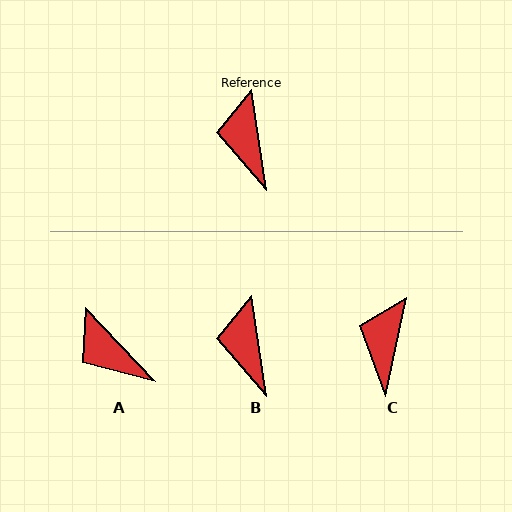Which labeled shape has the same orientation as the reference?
B.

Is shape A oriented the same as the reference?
No, it is off by about 35 degrees.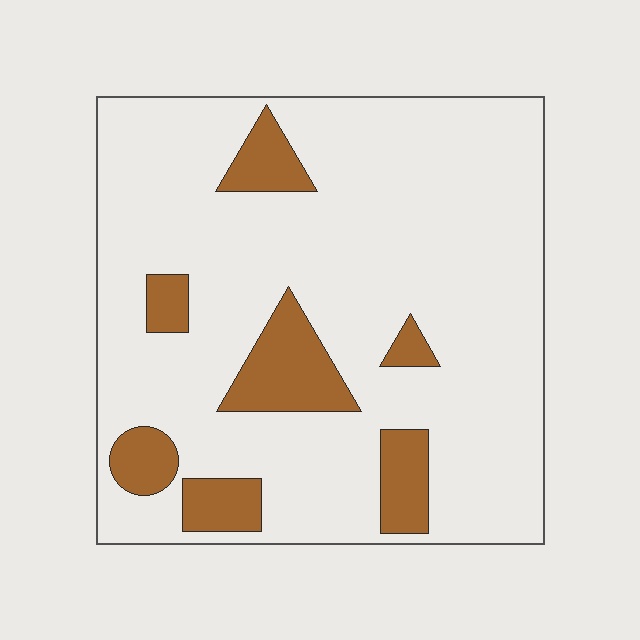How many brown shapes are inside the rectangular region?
7.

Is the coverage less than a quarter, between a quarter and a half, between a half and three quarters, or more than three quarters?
Less than a quarter.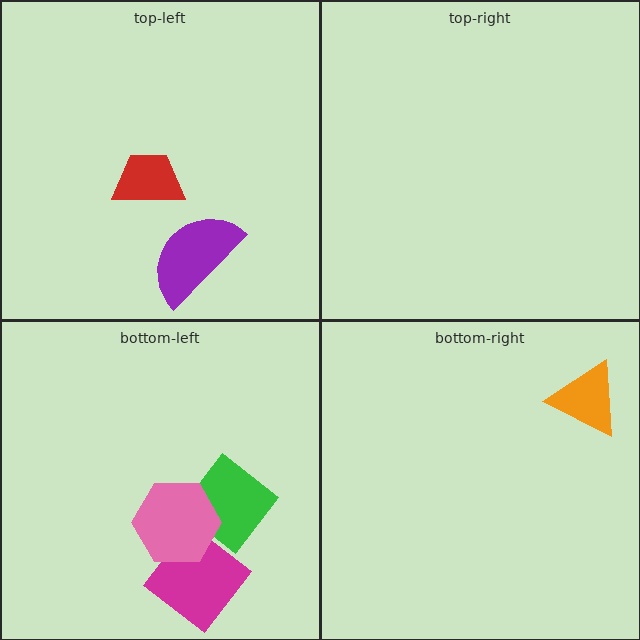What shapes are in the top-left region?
The red trapezoid, the purple semicircle.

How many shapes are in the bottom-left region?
3.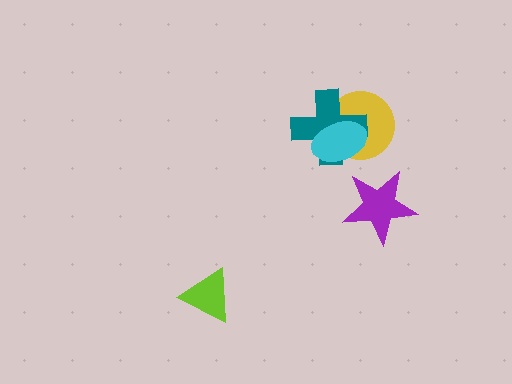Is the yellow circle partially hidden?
Yes, it is partially covered by another shape.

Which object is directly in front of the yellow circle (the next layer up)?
The teal cross is directly in front of the yellow circle.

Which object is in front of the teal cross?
The cyan ellipse is in front of the teal cross.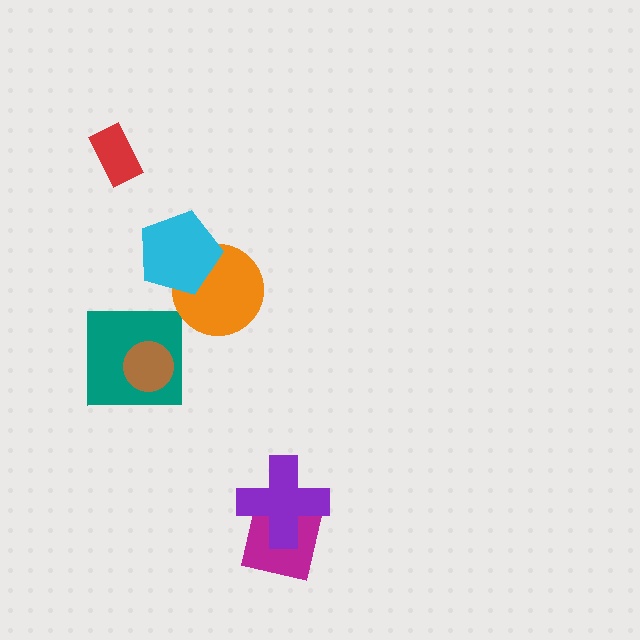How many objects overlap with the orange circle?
1 object overlaps with the orange circle.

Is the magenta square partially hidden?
Yes, it is partially covered by another shape.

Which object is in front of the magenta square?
The purple cross is in front of the magenta square.